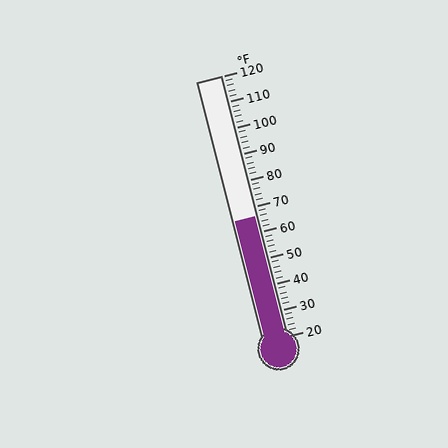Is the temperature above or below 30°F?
The temperature is above 30°F.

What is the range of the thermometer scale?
The thermometer scale ranges from 20°F to 120°F.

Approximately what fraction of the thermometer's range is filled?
The thermometer is filled to approximately 45% of its range.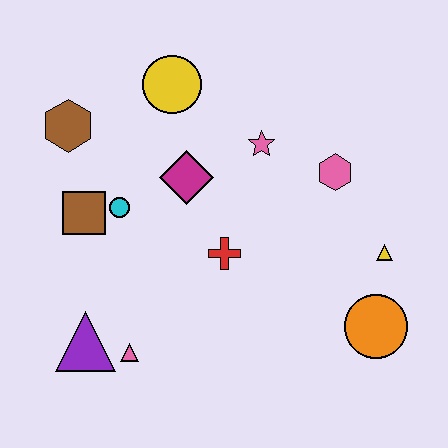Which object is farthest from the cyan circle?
The orange circle is farthest from the cyan circle.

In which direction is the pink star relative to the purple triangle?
The pink star is above the purple triangle.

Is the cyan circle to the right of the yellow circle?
No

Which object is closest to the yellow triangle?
The orange circle is closest to the yellow triangle.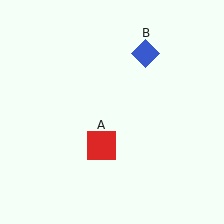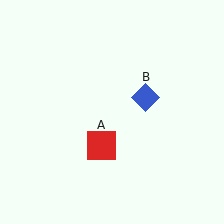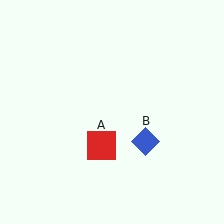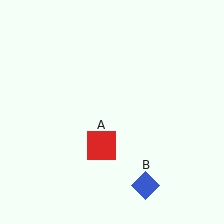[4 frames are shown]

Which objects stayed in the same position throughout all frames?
Red square (object A) remained stationary.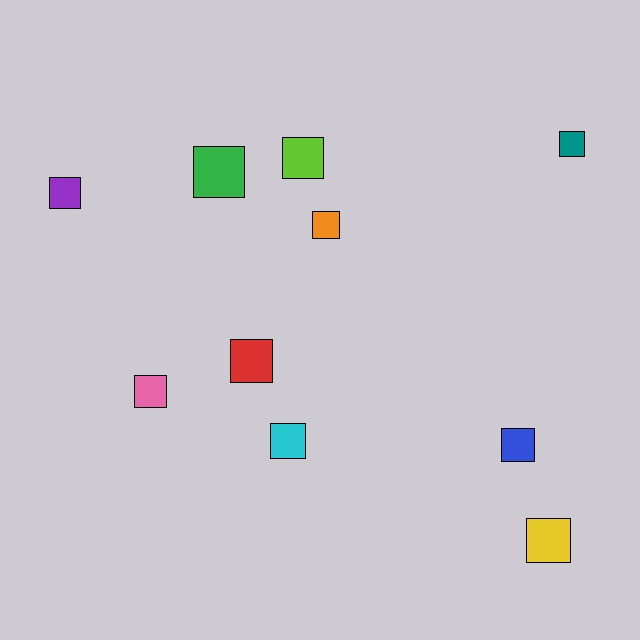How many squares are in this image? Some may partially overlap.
There are 10 squares.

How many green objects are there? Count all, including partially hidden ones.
There is 1 green object.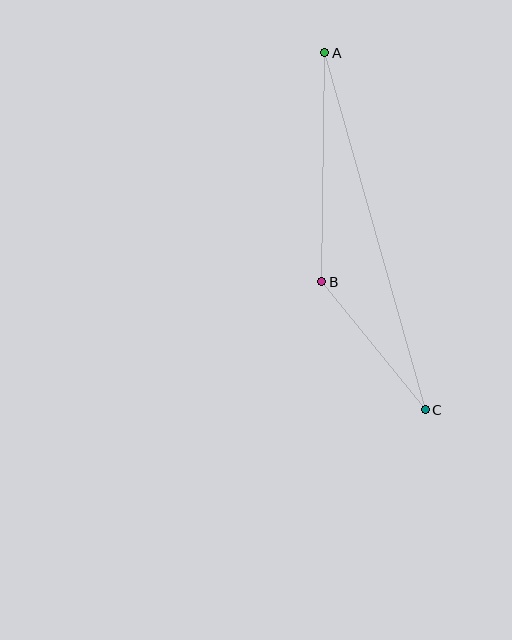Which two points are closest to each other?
Points B and C are closest to each other.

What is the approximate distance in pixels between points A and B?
The distance between A and B is approximately 229 pixels.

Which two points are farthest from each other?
Points A and C are farthest from each other.